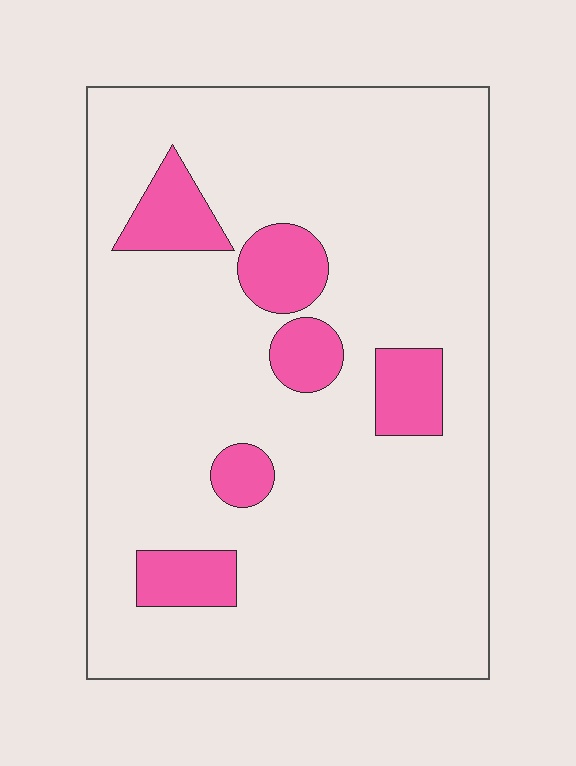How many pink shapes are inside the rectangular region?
6.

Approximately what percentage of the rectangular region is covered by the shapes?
Approximately 15%.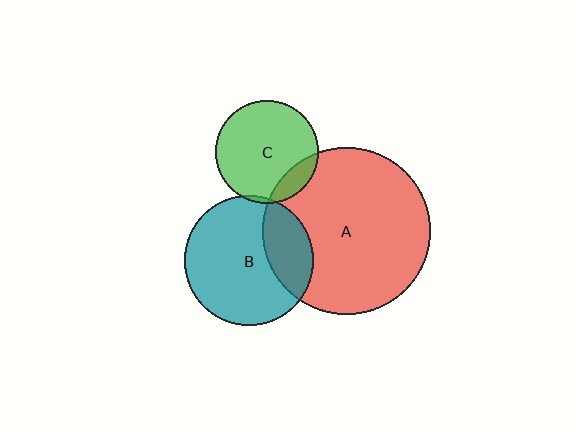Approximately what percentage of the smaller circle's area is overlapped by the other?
Approximately 5%.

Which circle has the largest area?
Circle A (red).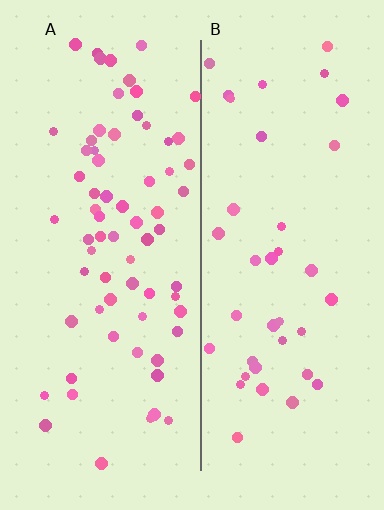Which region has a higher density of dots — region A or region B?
A (the left).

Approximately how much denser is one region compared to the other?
Approximately 1.8× — region A over region B.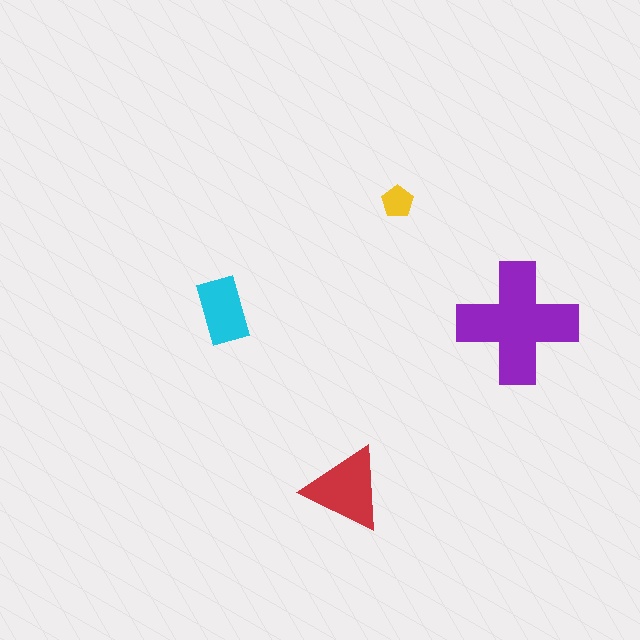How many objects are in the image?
There are 4 objects in the image.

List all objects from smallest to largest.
The yellow pentagon, the cyan rectangle, the red triangle, the purple cross.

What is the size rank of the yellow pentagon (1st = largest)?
4th.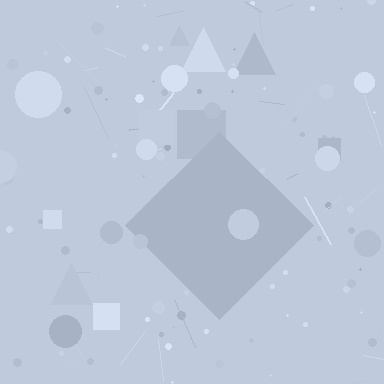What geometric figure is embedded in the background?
A diamond is embedded in the background.